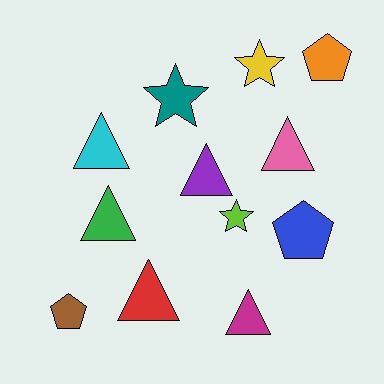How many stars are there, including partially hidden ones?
There are 3 stars.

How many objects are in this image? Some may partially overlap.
There are 12 objects.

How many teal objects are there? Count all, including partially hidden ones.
There is 1 teal object.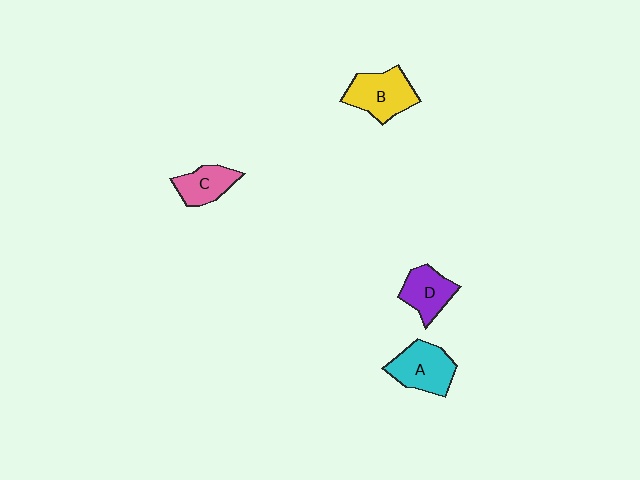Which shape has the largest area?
Shape B (yellow).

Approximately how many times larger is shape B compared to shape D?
Approximately 1.3 times.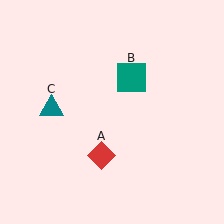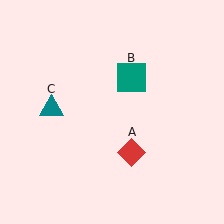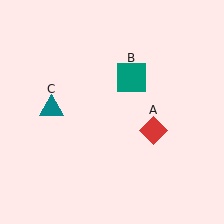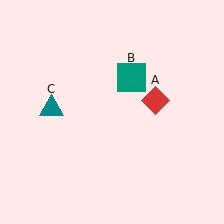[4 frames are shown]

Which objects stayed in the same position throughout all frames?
Teal square (object B) and teal triangle (object C) remained stationary.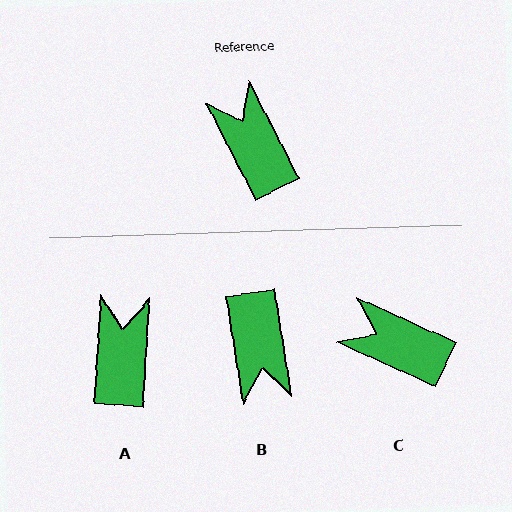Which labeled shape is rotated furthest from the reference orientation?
B, about 162 degrees away.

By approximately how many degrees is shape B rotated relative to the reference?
Approximately 162 degrees counter-clockwise.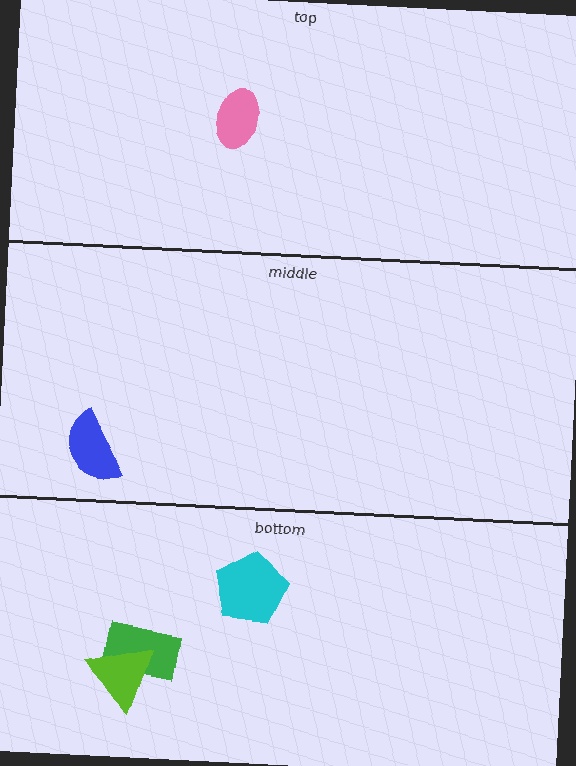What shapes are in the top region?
The pink ellipse.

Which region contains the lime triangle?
The bottom region.